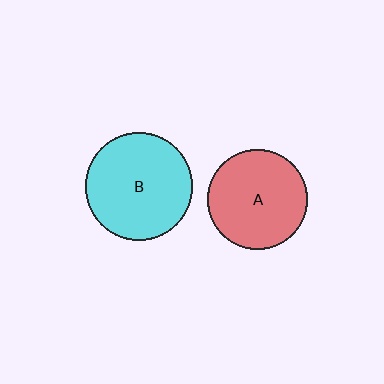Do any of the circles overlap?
No, none of the circles overlap.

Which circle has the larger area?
Circle B (cyan).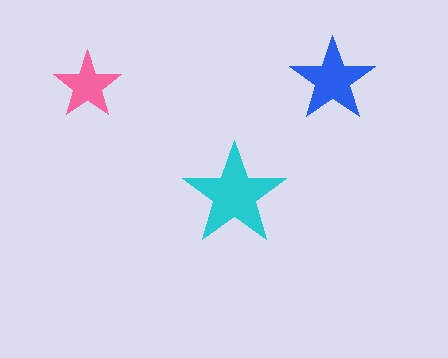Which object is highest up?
The blue star is topmost.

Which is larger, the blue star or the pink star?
The blue one.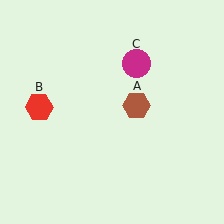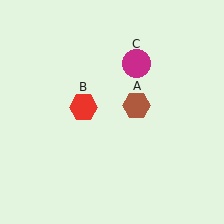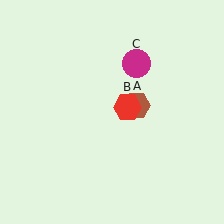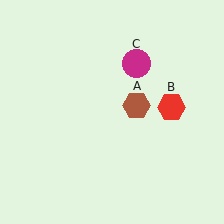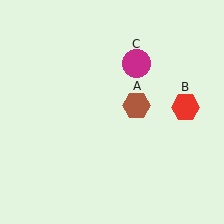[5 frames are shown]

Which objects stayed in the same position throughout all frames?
Brown hexagon (object A) and magenta circle (object C) remained stationary.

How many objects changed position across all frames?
1 object changed position: red hexagon (object B).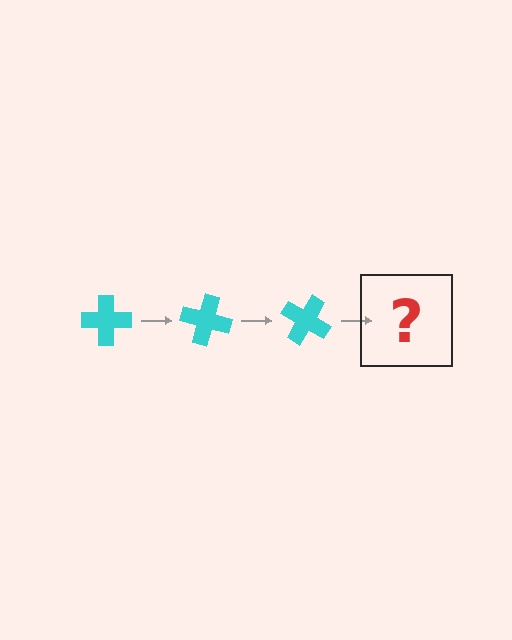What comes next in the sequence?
The next element should be a cyan cross rotated 45 degrees.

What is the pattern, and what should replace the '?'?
The pattern is that the cross rotates 15 degrees each step. The '?' should be a cyan cross rotated 45 degrees.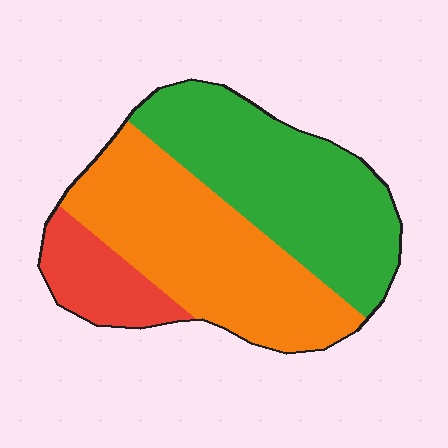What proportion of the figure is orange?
Orange covers 44% of the figure.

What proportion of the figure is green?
Green covers around 45% of the figure.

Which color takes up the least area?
Red, at roughly 15%.